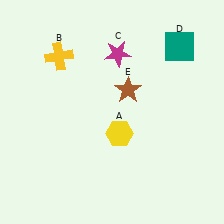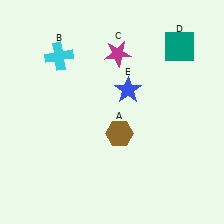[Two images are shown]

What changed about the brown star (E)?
In Image 1, E is brown. In Image 2, it changed to blue.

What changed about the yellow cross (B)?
In Image 1, B is yellow. In Image 2, it changed to cyan.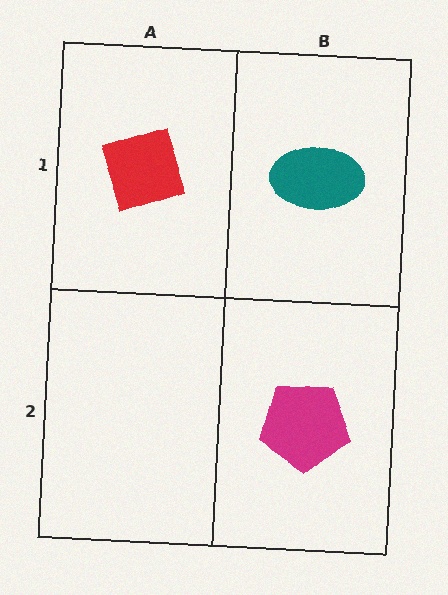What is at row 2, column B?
A magenta pentagon.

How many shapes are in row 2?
1 shape.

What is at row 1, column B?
A teal ellipse.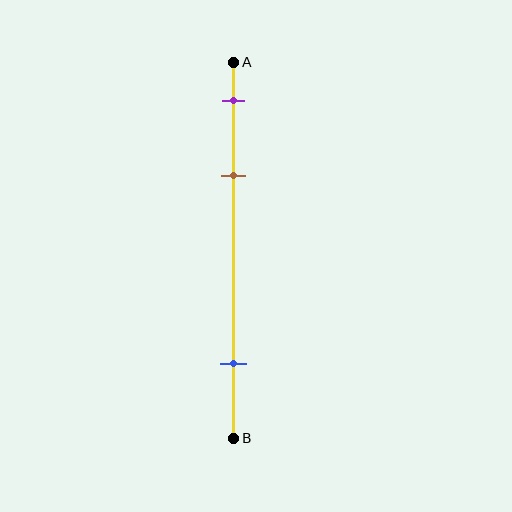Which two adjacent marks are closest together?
The purple and brown marks are the closest adjacent pair.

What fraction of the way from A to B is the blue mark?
The blue mark is approximately 80% (0.8) of the way from A to B.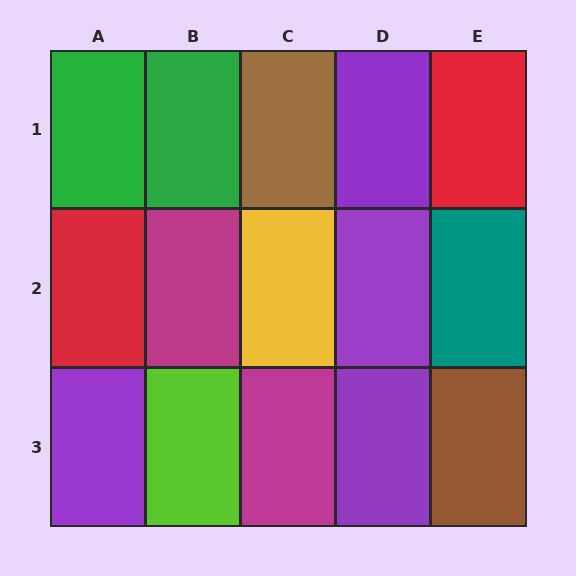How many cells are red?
2 cells are red.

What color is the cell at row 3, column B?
Lime.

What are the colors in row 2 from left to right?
Red, magenta, yellow, purple, teal.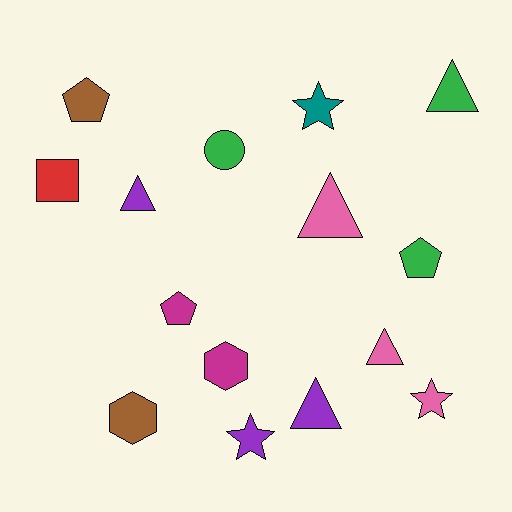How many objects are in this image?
There are 15 objects.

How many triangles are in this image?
There are 5 triangles.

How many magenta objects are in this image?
There are 2 magenta objects.